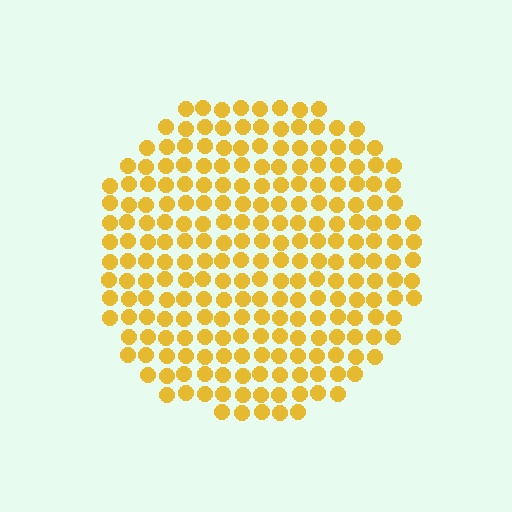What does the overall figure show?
The overall figure shows a circle.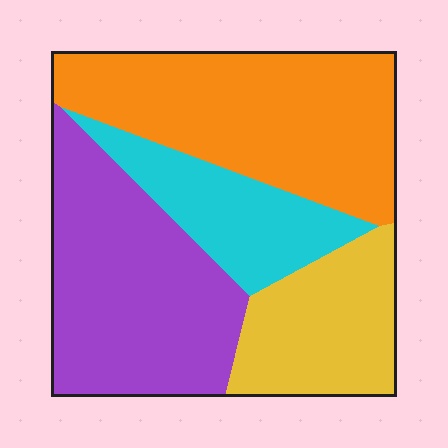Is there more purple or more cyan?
Purple.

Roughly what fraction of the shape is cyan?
Cyan takes up about one sixth (1/6) of the shape.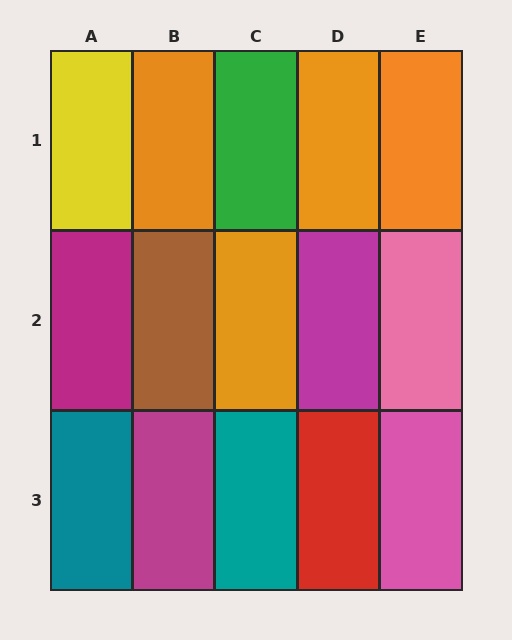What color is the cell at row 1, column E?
Orange.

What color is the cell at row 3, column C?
Teal.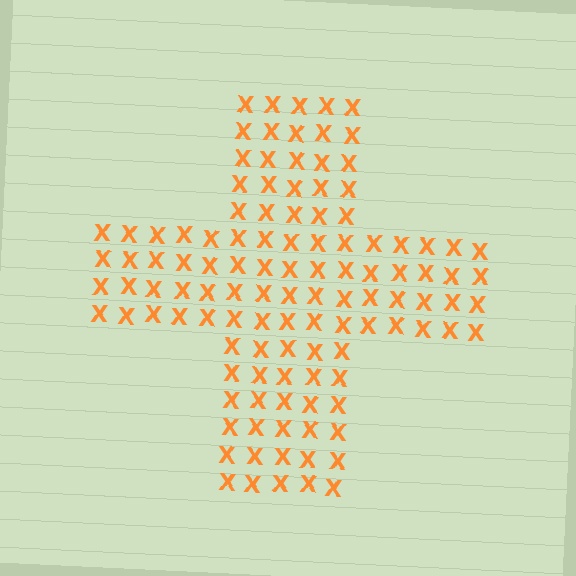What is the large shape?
The large shape is a cross.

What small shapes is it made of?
It is made of small letter X's.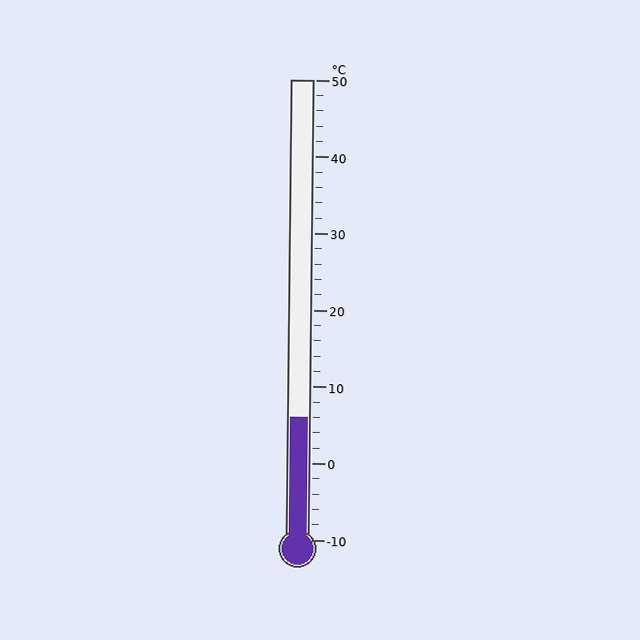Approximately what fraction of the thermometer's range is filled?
The thermometer is filled to approximately 25% of its range.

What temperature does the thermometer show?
The thermometer shows approximately 6°C.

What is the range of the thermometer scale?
The thermometer scale ranges from -10°C to 50°C.